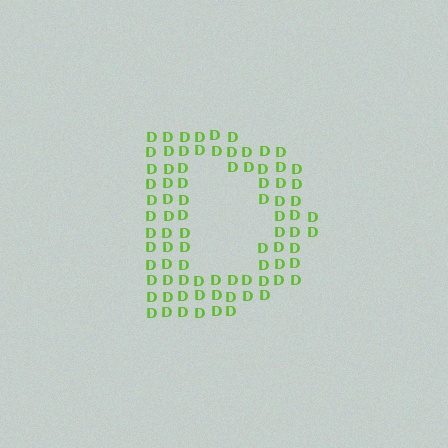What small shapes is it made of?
It is made of small letter D's.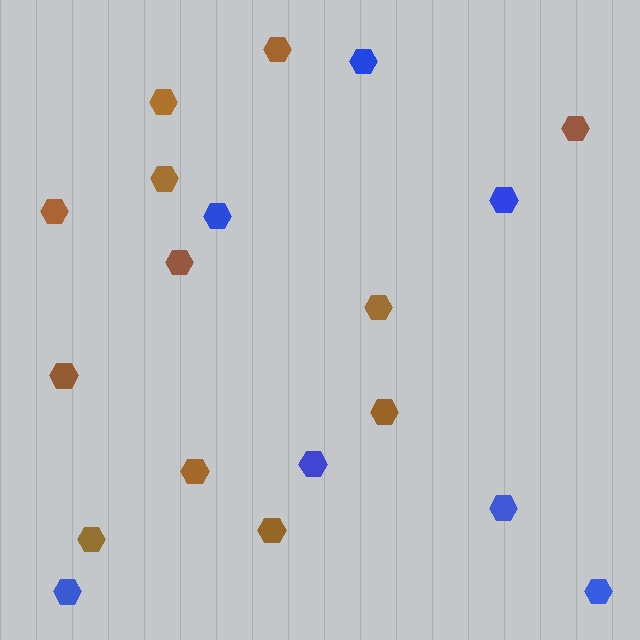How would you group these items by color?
There are 2 groups: one group of brown hexagons (12) and one group of blue hexagons (7).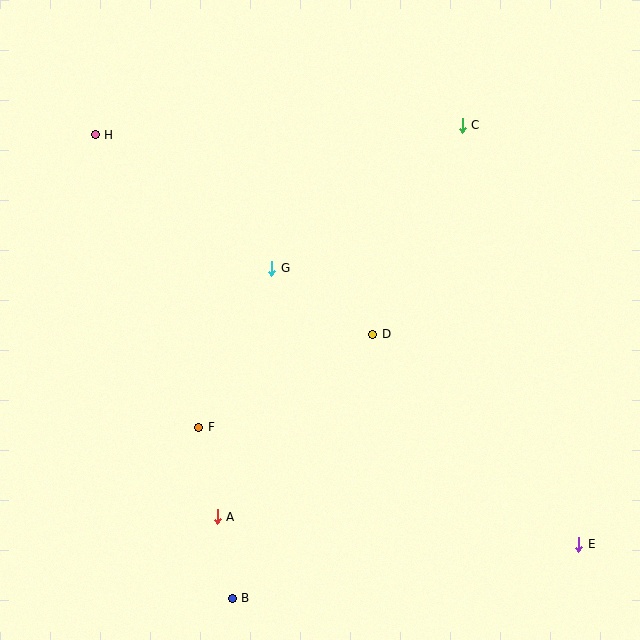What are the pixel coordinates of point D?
Point D is at (373, 334).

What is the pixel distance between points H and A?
The distance between H and A is 401 pixels.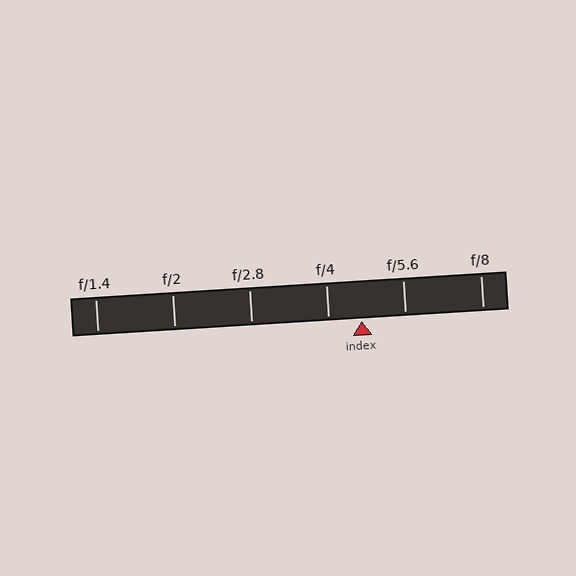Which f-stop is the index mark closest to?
The index mark is closest to f/4.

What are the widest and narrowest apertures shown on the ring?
The widest aperture shown is f/1.4 and the narrowest is f/8.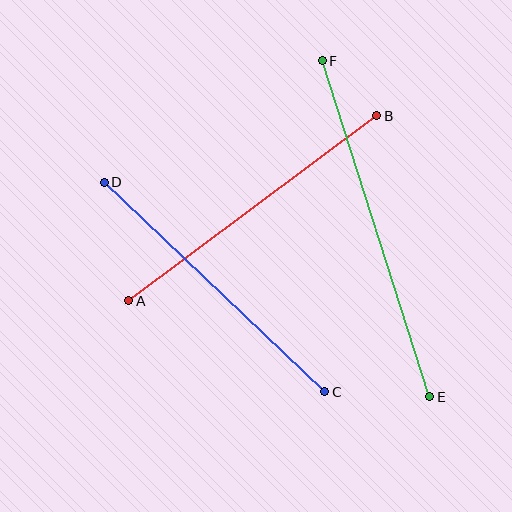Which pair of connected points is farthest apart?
Points E and F are farthest apart.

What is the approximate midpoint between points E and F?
The midpoint is at approximately (376, 229) pixels.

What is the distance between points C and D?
The distance is approximately 304 pixels.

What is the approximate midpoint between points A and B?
The midpoint is at approximately (253, 208) pixels.